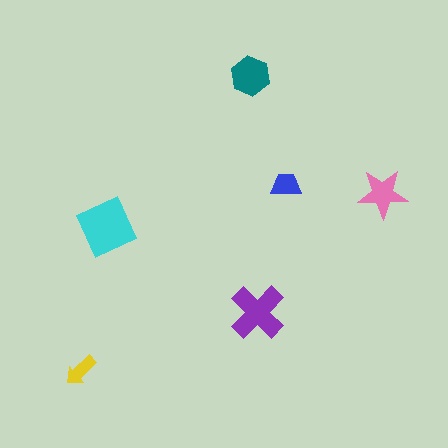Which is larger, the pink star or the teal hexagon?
The teal hexagon.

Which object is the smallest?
The yellow arrow.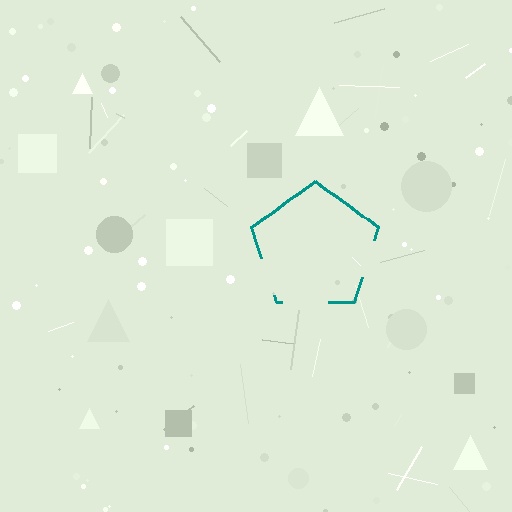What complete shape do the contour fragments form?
The contour fragments form a pentagon.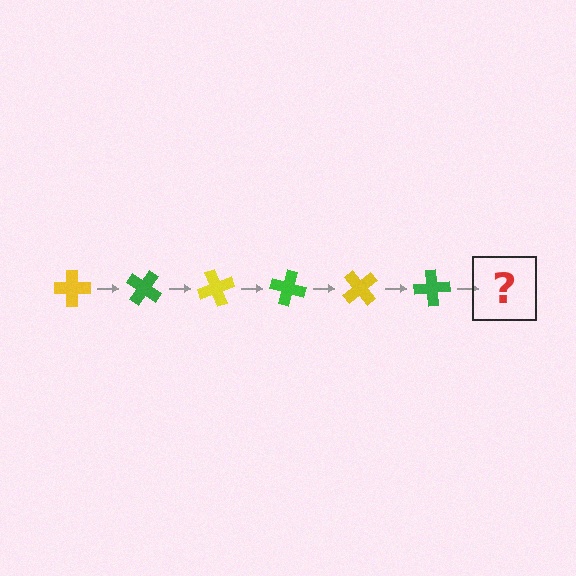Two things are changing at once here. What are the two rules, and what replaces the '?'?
The two rules are that it rotates 35 degrees each step and the color cycles through yellow and green. The '?' should be a yellow cross, rotated 210 degrees from the start.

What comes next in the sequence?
The next element should be a yellow cross, rotated 210 degrees from the start.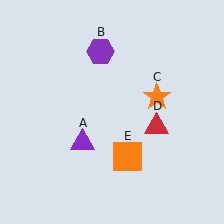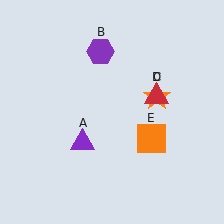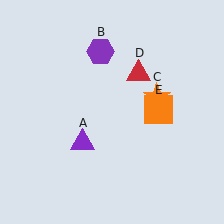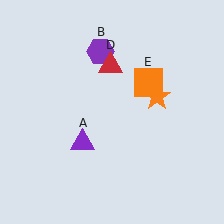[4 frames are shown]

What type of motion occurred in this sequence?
The red triangle (object D), orange square (object E) rotated counterclockwise around the center of the scene.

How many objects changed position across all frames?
2 objects changed position: red triangle (object D), orange square (object E).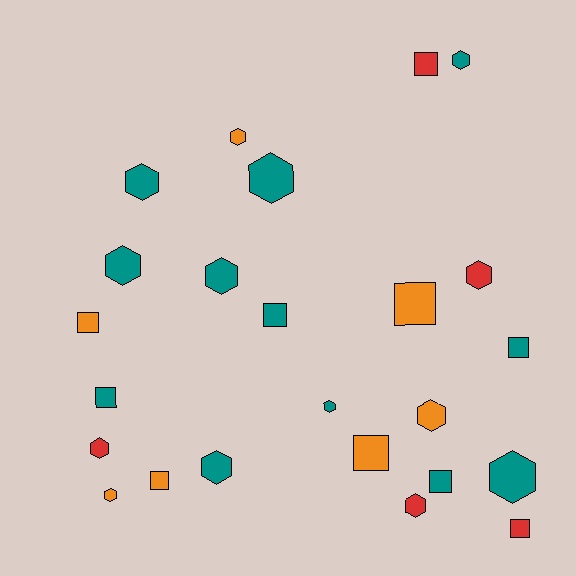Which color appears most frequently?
Teal, with 12 objects.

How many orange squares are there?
There are 4 orange squares.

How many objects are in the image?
There are 24 objects.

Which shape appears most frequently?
Hexagon, with 14 objects.